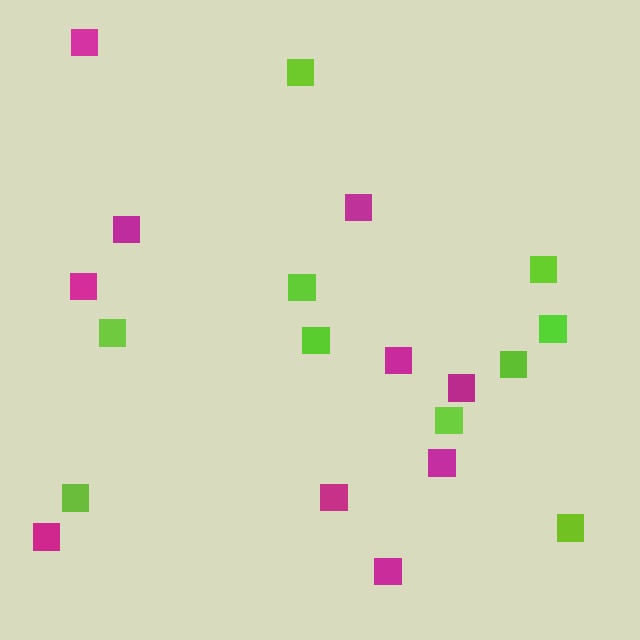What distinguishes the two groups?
There are 2 groups: one group of magenta squares (10) and one group of lime squares (10).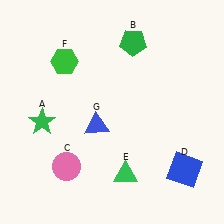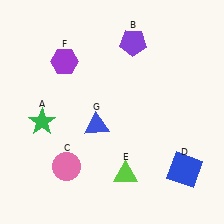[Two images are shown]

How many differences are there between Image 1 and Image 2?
There are 3 differences between the two images.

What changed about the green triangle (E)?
In Image 1, E is green. In Image 2, it changed to lime.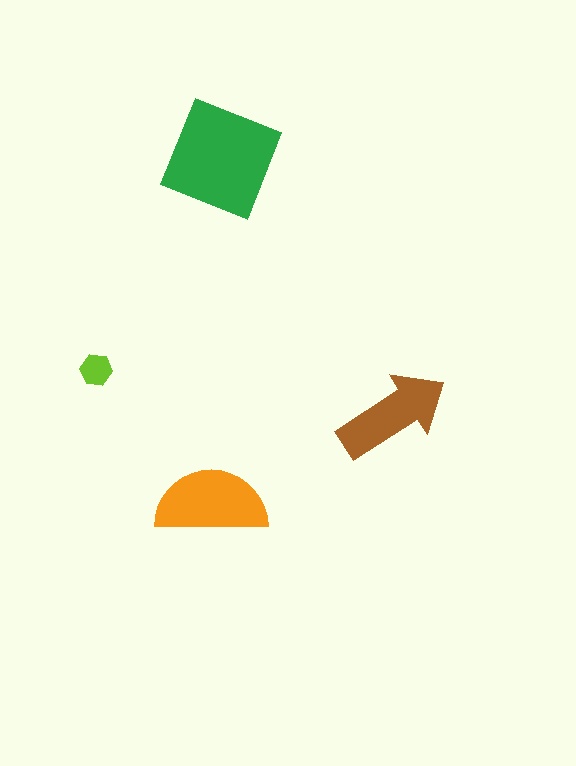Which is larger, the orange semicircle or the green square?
The green square.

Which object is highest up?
The green square is topmost.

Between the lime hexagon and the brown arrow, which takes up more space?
The brown arrow.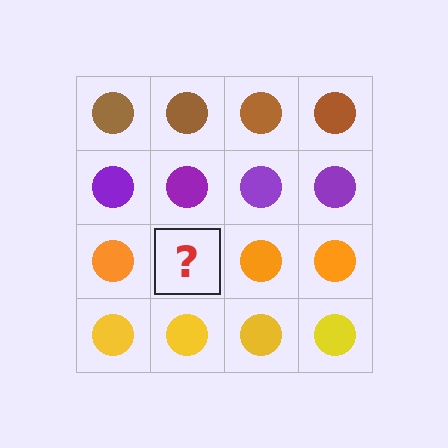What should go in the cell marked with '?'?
The missing cell should contain an orange circle.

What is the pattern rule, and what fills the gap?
The rule is that each row has a consistent color. The gap should be filled with an orange circle.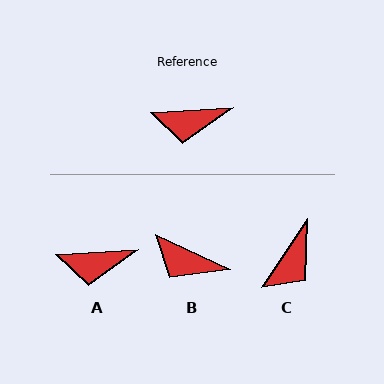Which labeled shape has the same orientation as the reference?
A.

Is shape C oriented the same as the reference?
No, it is off by about 52 degrees.